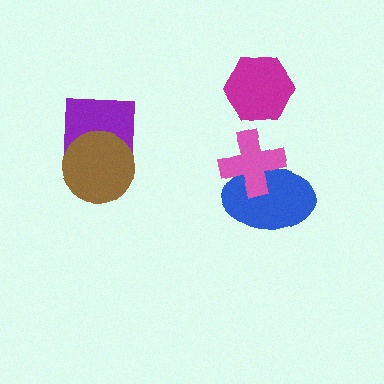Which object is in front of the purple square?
The brown circle is in front of the purple square.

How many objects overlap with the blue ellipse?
1 object overlaps with the blue ellipse.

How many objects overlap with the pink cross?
1 object overlaps with the pink cross.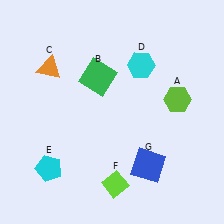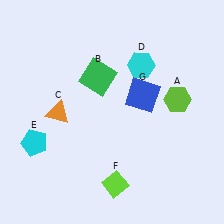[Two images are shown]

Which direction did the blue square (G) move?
The blue square (G) moved up.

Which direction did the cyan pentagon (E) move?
The cyan pentagon (E) moved up.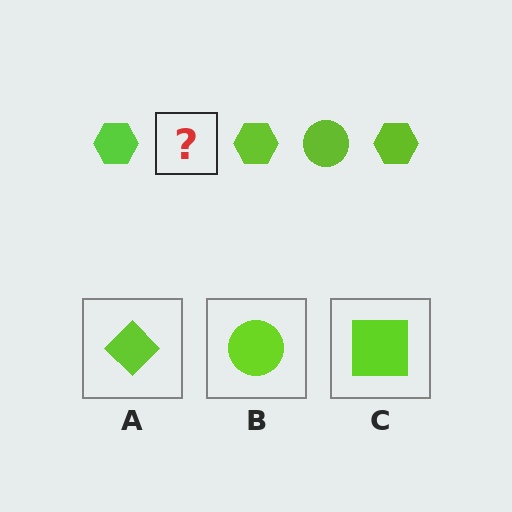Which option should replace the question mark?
Option B.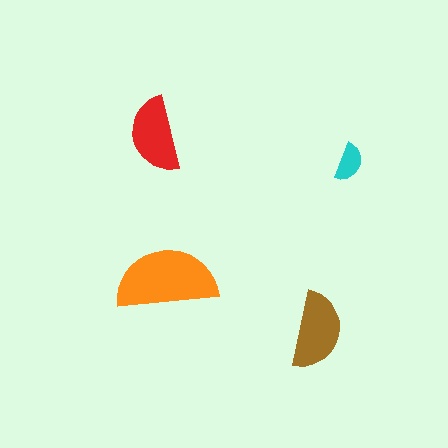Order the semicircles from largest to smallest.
the orange one, the brown one, the red one, the cyan one.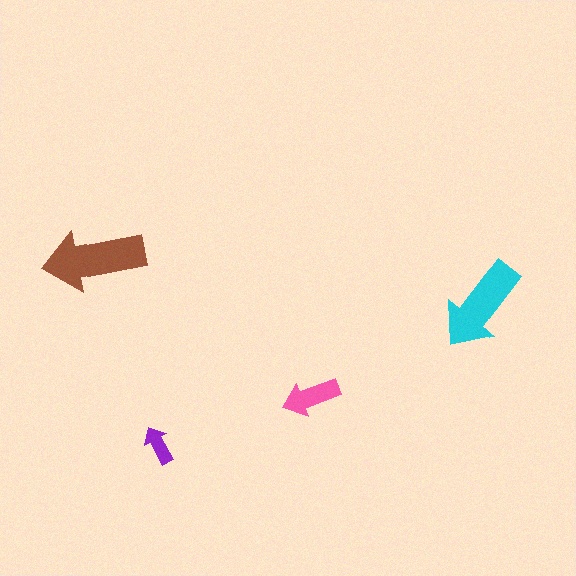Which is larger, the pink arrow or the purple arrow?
The pink one.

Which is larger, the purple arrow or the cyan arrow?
The cyan one.